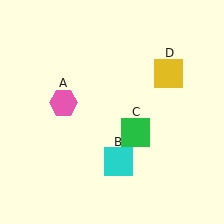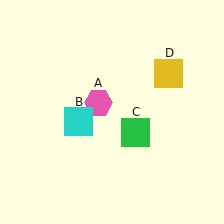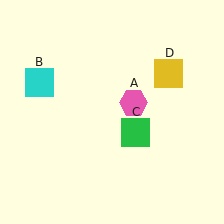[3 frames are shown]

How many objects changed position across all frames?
2 objects changed position: pink hexagon (object A), cyan square (object B).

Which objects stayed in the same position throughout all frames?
Green square (object C) and yellow square (object D) remained stationary.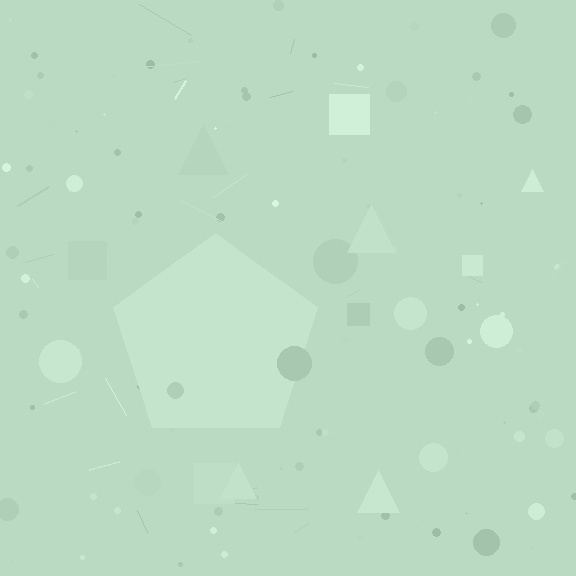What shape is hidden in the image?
A pentagon is hidden in the image.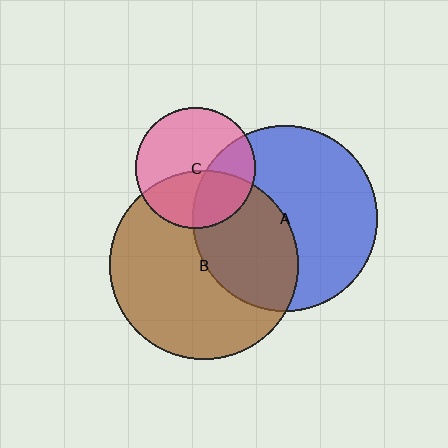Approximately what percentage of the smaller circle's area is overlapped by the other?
Approximately 35%.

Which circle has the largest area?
Circle B (brown).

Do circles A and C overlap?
Yes.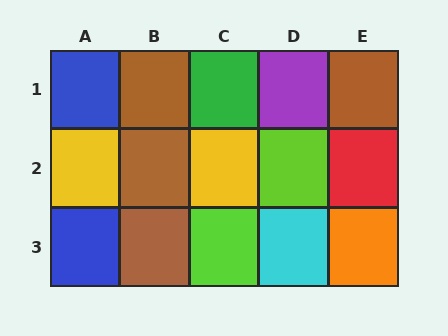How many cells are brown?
4 cells are brown.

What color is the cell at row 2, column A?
Yellow.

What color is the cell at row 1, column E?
Brown.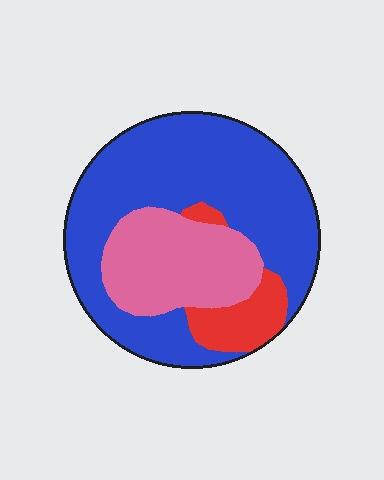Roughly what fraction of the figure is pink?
Pink takes up about one quarter (1/4) of the figure.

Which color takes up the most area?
Blue, at roughly 65%.